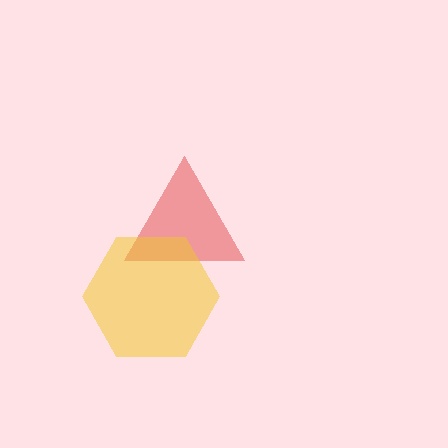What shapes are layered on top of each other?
The layered shapes are: a red triangle, a yellow hexagon.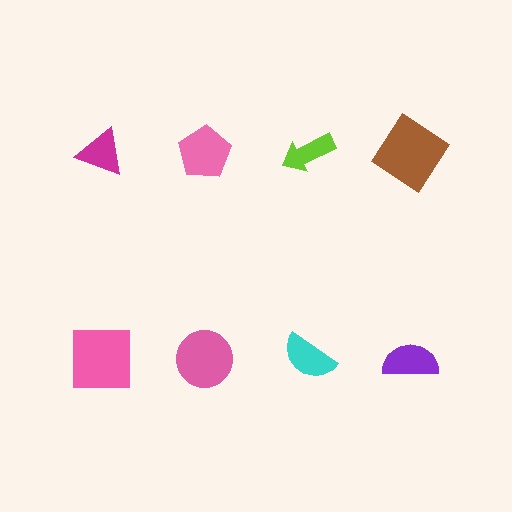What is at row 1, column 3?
A lime arrow.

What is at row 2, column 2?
A pink circle.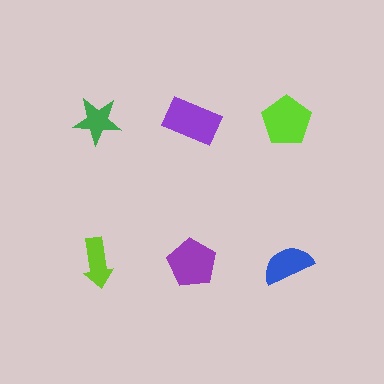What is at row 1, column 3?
A lime pentagon.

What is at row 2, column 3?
A blue semicircle.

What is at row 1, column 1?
A green star.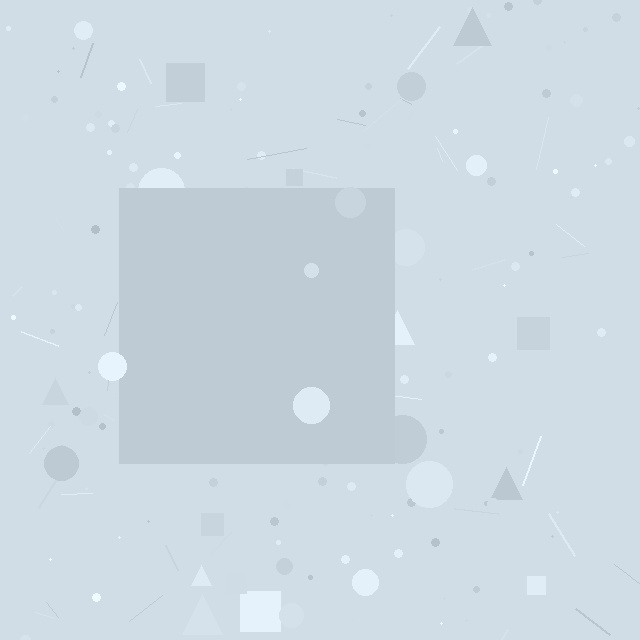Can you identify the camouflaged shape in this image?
The camouflaged shape is a square.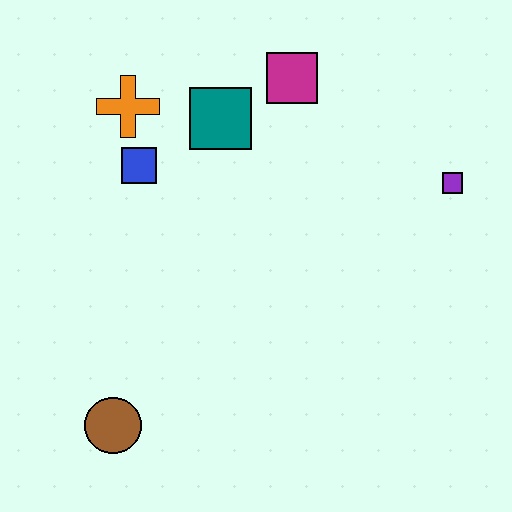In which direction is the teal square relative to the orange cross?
The teal square is to the right of the orange cross.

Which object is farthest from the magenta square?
The brown circle is farthest from the magenta square.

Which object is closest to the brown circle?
The blue square is closest to the brown circle.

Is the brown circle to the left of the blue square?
Yes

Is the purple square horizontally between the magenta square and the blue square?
No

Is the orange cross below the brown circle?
No